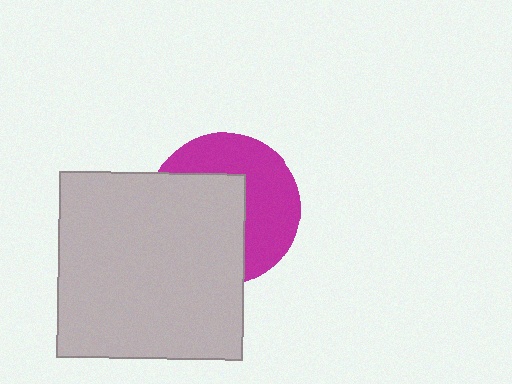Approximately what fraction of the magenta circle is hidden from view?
Roughly 52% of the magenta circle is hidden behind the light gray square.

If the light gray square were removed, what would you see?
You would see the complete magenta circle.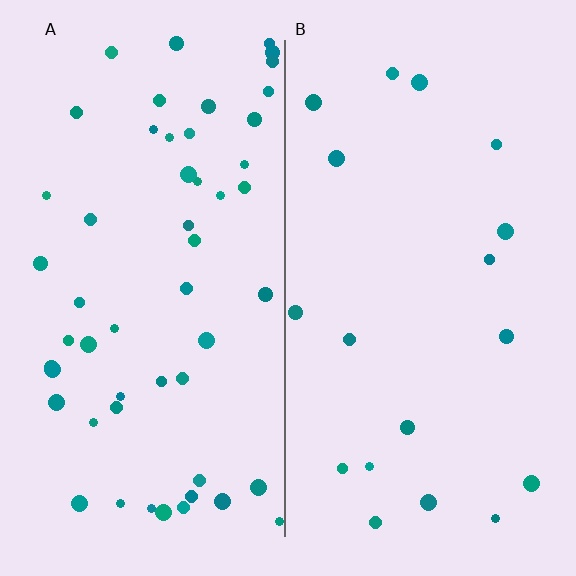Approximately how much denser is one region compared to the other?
Approximately 2.9× — region A over region B.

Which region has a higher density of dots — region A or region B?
A (the left).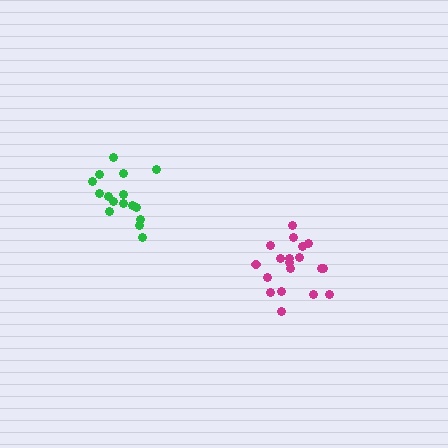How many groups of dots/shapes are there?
There are 2 groups.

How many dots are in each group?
Group 1: 16 dots, Group 2: 19 dots (35 total).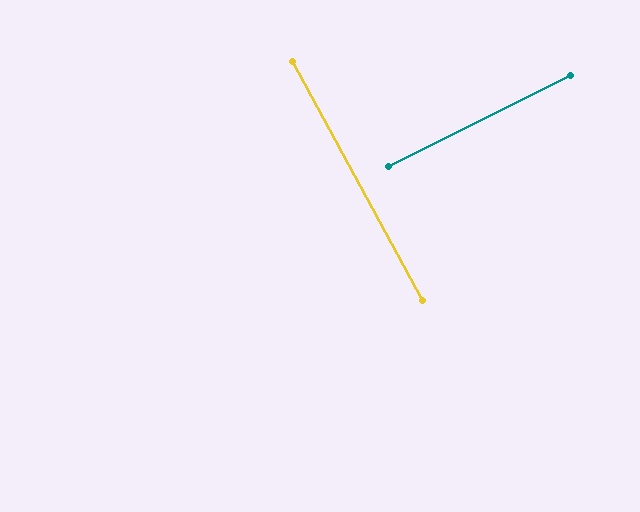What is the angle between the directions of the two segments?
Approximately 88 degrees.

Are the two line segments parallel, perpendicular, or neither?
Perpendicular — they meet at approximately 88°.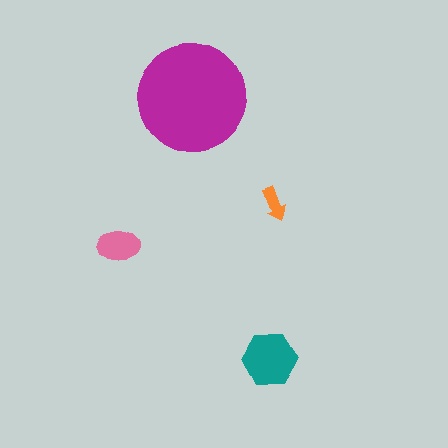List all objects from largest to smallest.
The magenta circle, the teal hexagon, the pink ellipse, the orange arrow.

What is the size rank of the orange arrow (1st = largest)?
4th.